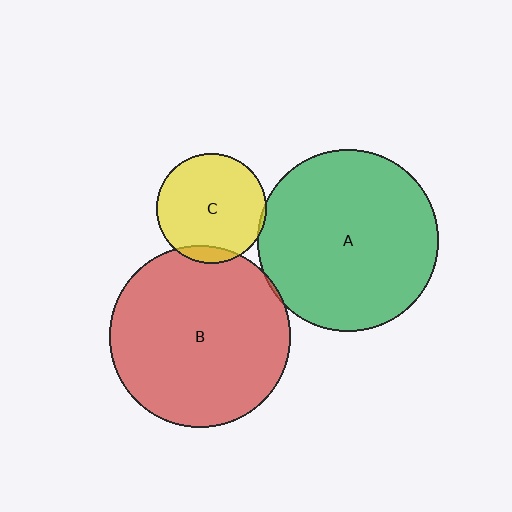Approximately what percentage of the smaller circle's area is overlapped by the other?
Approximately 5%.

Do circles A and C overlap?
Yes.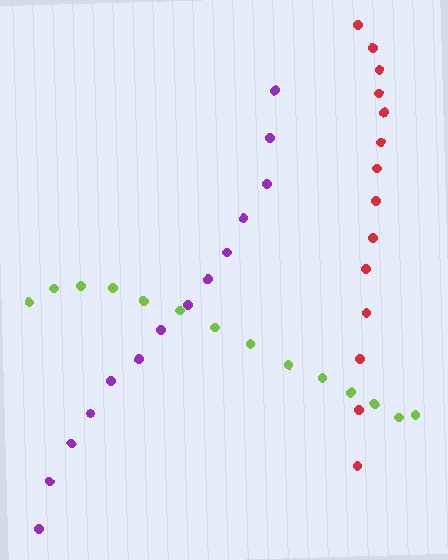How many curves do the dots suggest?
There are 3 distinct paths.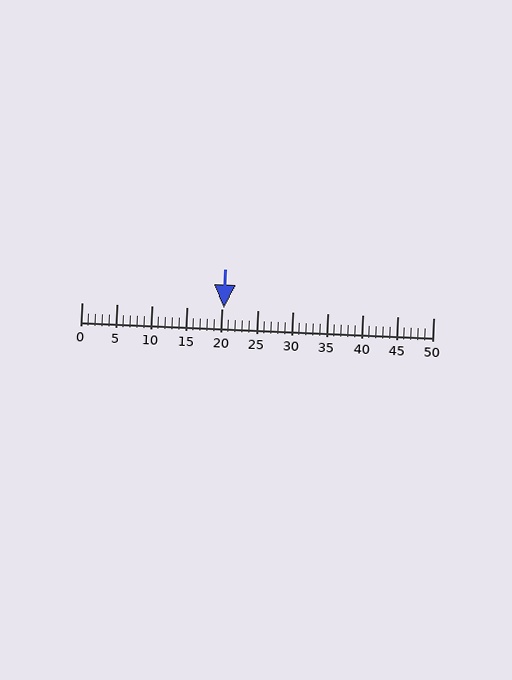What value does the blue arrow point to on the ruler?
The blue arrow points to approximately 20.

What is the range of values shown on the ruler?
The ruler shows values from 0 to 50.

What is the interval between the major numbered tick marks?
The major tick marks are spaced 5 units apart.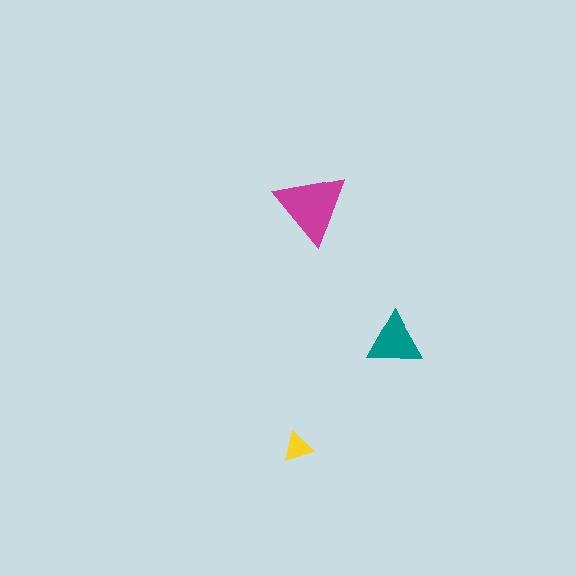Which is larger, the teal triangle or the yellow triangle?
The teal one.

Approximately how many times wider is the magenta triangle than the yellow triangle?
About 2.5 times wider.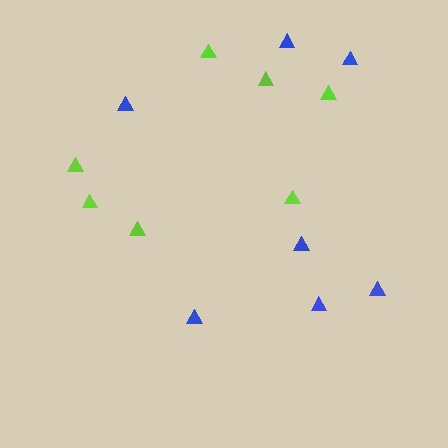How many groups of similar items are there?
There are 2 groups: one group of lime triangles (7) and one group of blue triangles (7).